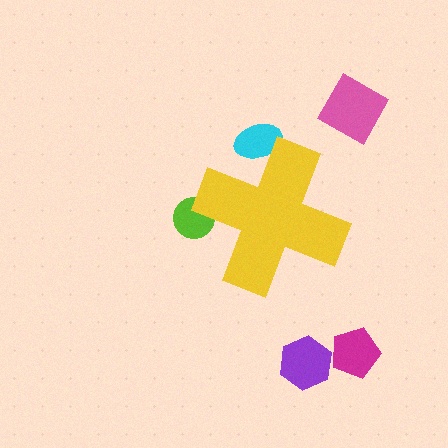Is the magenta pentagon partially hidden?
No, the magenta pentagon is fully visible.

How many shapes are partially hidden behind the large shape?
2 shapes are partially hidden.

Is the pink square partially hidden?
No, the pink square is fully visible.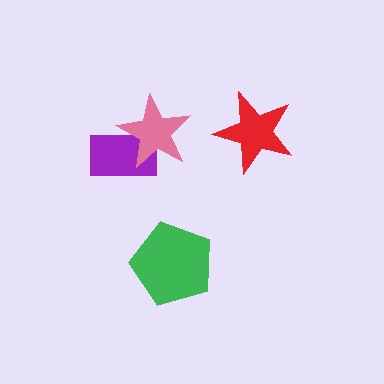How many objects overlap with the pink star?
1 object overlaps with the pink star.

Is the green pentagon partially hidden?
No, no other shape covers it.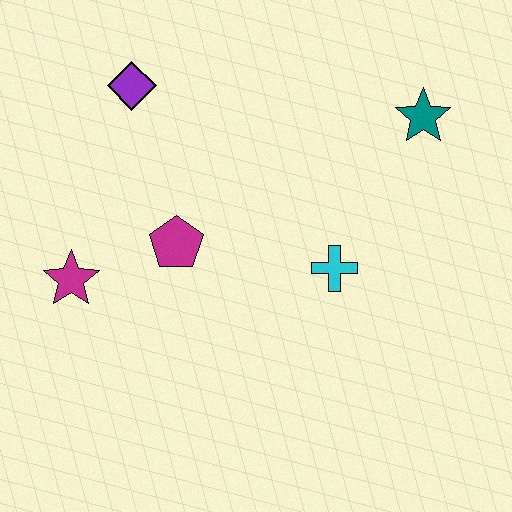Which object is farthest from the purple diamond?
The teal star is farthest from the purple diamond.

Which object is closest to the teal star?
The cyan cross is closest to the teal star.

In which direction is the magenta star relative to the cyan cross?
The magenta star is to the left of the cyan cross.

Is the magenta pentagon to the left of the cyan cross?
Yes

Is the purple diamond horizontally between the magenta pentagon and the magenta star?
Yes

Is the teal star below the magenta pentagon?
No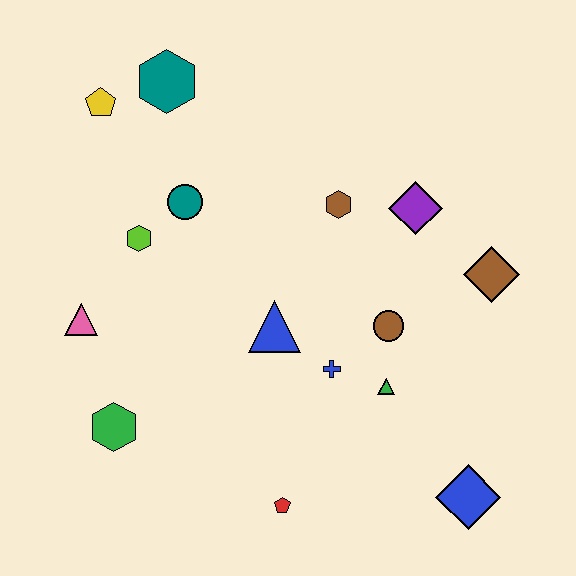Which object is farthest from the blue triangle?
The yellow pentagon is farthest from the blue triangle.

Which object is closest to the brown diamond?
The purple diamond is closest to the brown diamond.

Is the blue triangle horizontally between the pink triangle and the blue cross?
Yes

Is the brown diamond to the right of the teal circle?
Yes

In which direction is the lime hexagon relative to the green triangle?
The lime hexagon is to the left of the green triangle.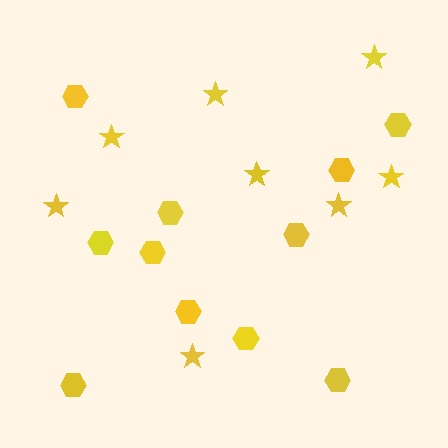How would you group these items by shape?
There are 2 groups: one group of hexagons (11) and one group of stars (8).